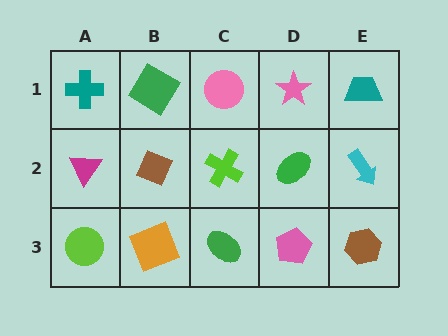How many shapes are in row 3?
5 shapes.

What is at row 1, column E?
A teal trapezoid.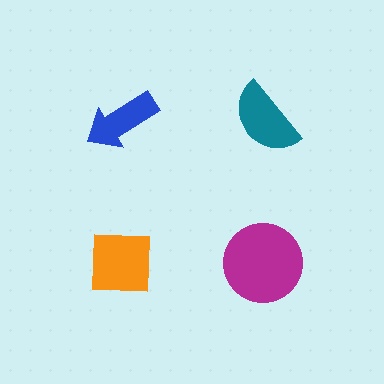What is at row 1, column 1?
A blue arrow.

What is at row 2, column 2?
A magenta circle.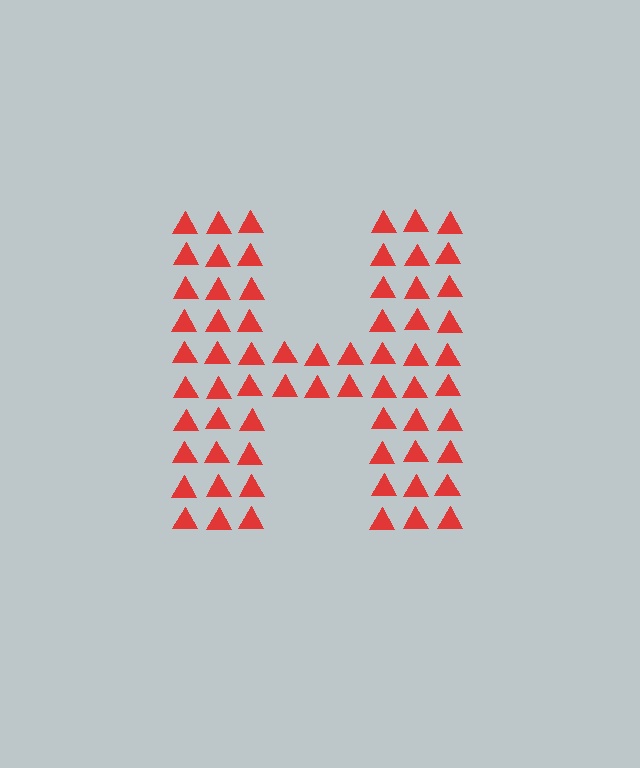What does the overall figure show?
The overall figure shows the letter H.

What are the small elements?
The small elements are triangles.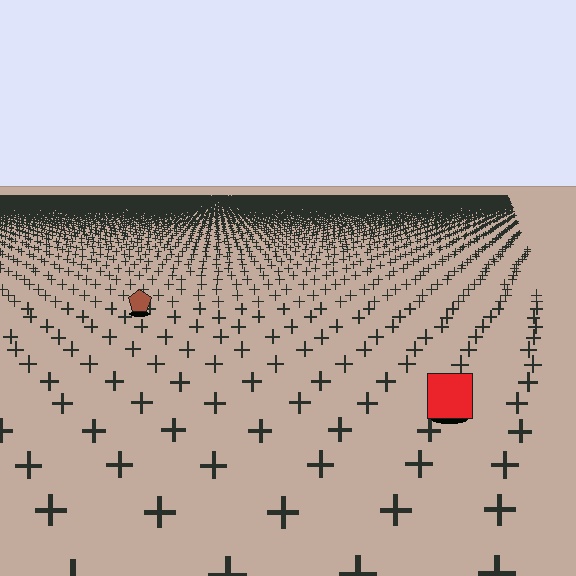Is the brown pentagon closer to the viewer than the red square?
No. The red square is closer — you can tell from the texture gradient: the ground texture is coarser near it.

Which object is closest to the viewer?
The red square is closest. The texture marks near it are larger and more spread out.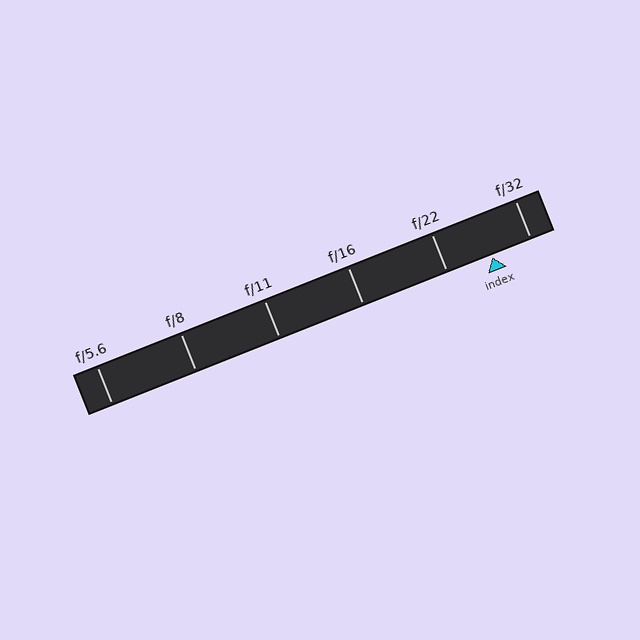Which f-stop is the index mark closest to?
The index mark is closest to f/32.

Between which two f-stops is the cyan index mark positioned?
The index mark is between f/22 and f/32.